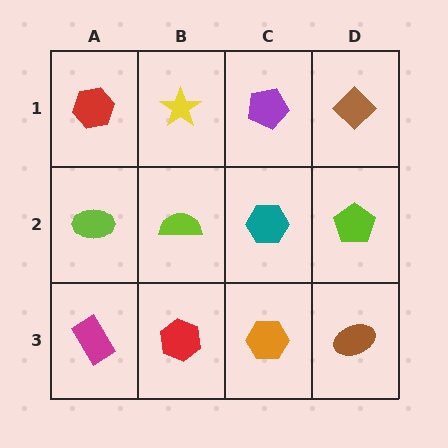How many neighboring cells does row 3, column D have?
2.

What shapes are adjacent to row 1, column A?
A lime ellipse (row 2, column A), a yellow star (row 1, column B).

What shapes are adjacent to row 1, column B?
A lime semicircle (row 2, column B), a red hexagon (row 1, column A), a purple pentagon (row 1, column C).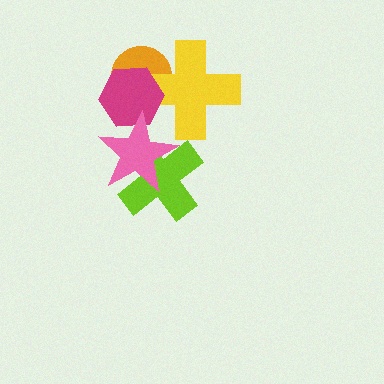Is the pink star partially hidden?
No, no other shape covers it.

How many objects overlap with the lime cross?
1 object overlaps with the lime cross.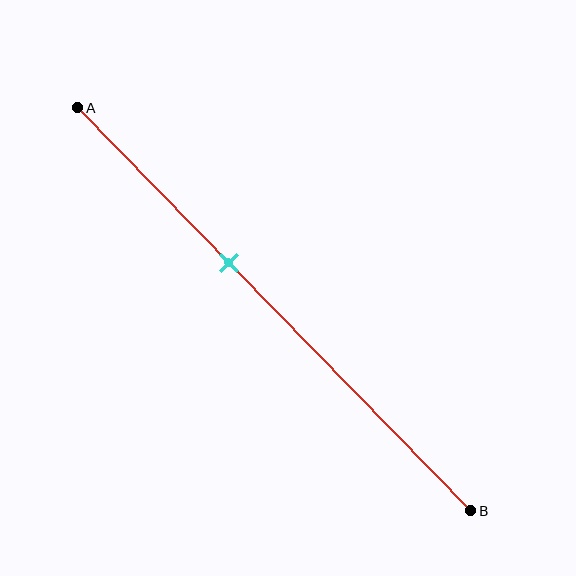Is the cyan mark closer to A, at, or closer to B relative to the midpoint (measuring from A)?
The cyan mark is closer to point A than the midpoint of segment AB.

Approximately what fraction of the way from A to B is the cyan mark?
The cyan mark is approximately 40% of the way from A to B.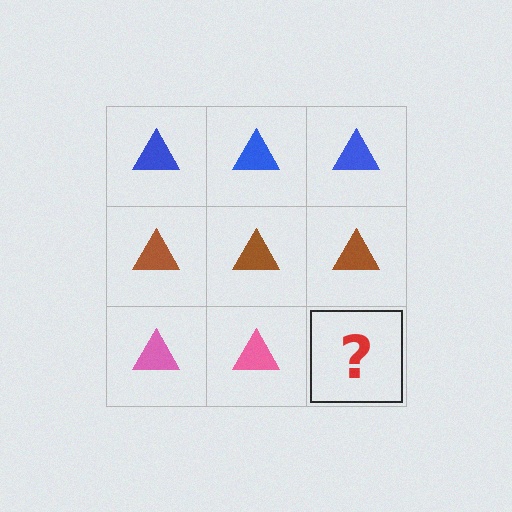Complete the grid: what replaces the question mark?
The question mark should be replaced with a pink triangle.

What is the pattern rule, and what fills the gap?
The rule is that each row has a consistent color. The gap should be filled with a pink triangle.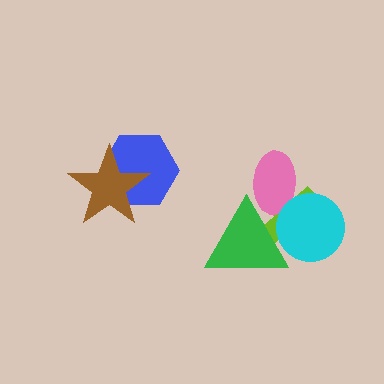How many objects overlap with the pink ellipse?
3 objects overlap with the pink ellipse.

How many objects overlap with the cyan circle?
3 objects overlap with the cyan circle.